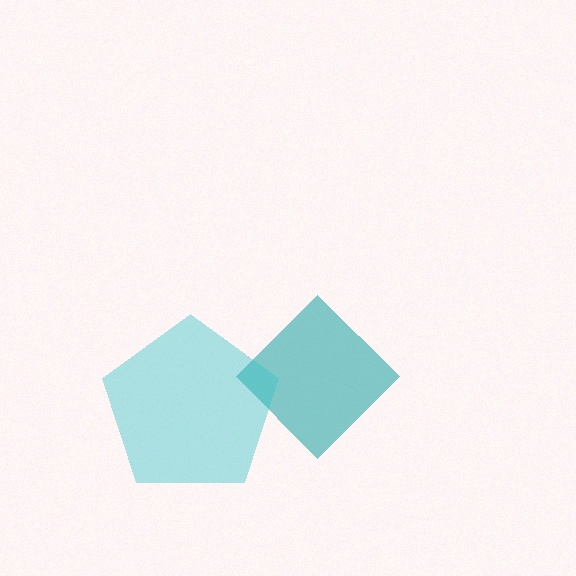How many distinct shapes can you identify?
There are 2 distinct shapes: a teal diamond, a cyan pentagon.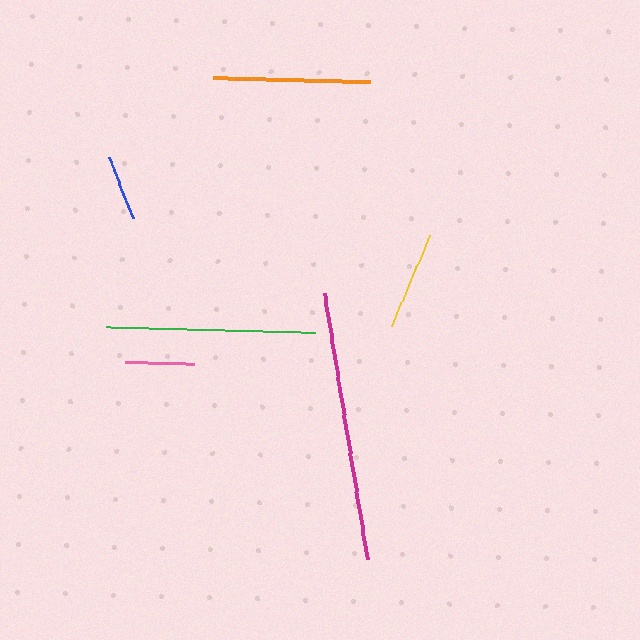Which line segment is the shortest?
The blue line is the shortest at approximately 65 pixels.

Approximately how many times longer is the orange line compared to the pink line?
The orange line is approximately 2.3 times the length of the pink line.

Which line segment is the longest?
The magenta line is the longest at approximately 270 pixels.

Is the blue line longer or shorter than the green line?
The green line is longer than the blue line.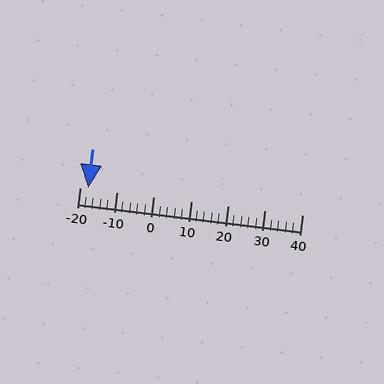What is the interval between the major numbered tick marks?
The major tick marks are spaced 10 units apart.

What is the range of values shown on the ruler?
The ruler shows values from -20 to 40.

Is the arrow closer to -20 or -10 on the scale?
The arrow is closer to -20.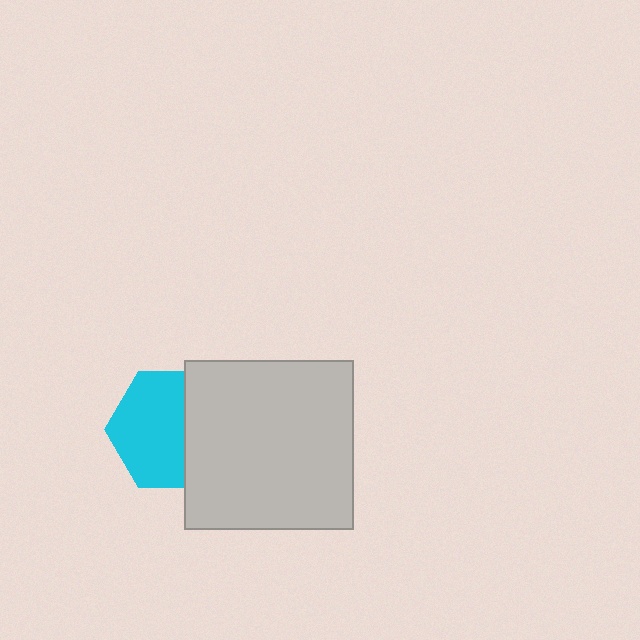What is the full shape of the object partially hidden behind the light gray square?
The partially hidden object is a cyan hexagon.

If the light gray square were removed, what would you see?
You would see the complete cyan hexagon.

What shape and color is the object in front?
The object in front is a light gray square.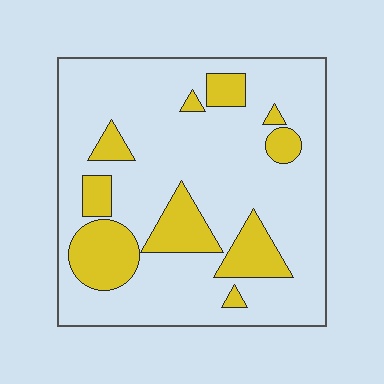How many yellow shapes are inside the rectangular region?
10.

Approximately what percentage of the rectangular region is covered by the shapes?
Approximately 20%.